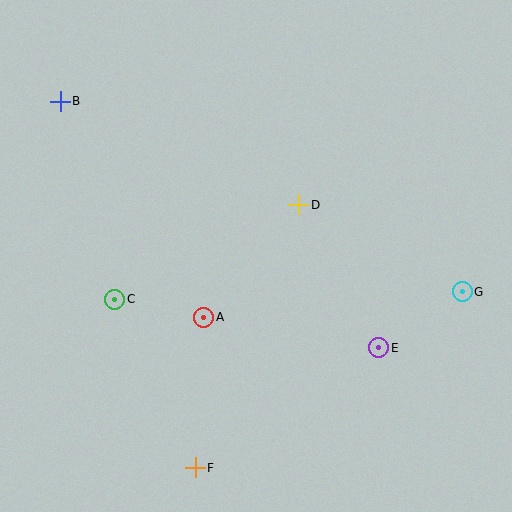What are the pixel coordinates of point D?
Point D is at (299, 205).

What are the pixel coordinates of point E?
Point E is at (379, 348).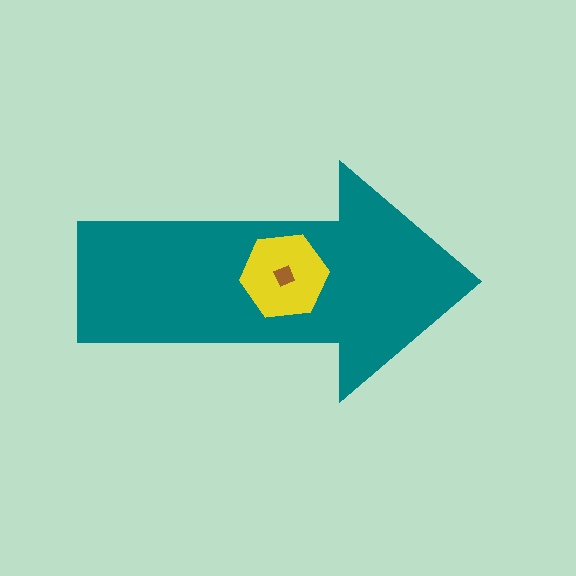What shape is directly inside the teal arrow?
The yellow hexagon.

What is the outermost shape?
The teal arrow.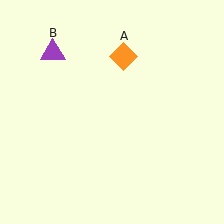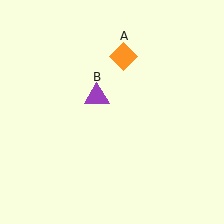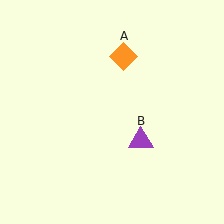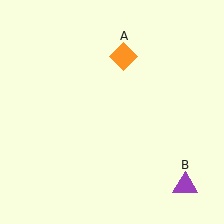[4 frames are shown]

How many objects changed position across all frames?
1 object changed position: purple triangle (object B).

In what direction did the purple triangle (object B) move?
The purple triangle (object B) moved down and to the right.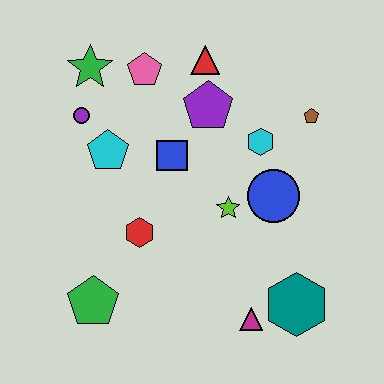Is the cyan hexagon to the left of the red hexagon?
No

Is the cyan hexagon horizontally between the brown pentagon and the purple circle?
Yes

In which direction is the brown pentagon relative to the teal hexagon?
The brown pentagon is above the teal hexagon.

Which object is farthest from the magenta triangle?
The green star is farthest from the magenta triangle.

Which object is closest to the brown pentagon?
The cyan hexagon is closest to the brown pentagon.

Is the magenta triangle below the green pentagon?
Yes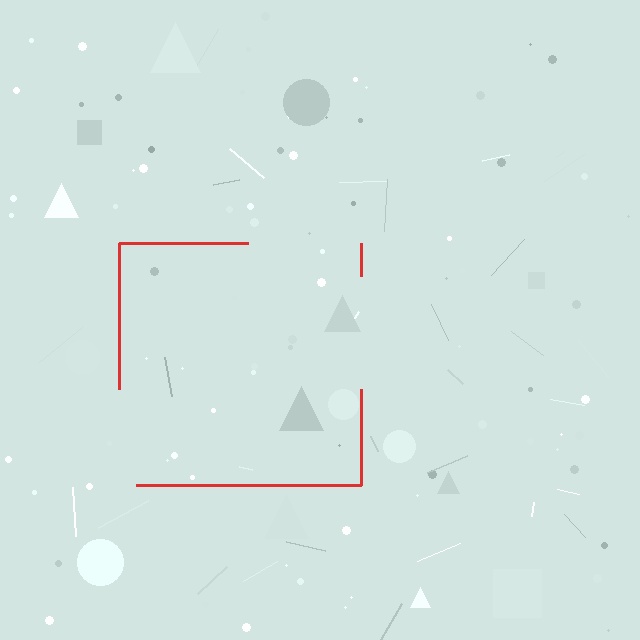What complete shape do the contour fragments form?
The contour fragments form a square.